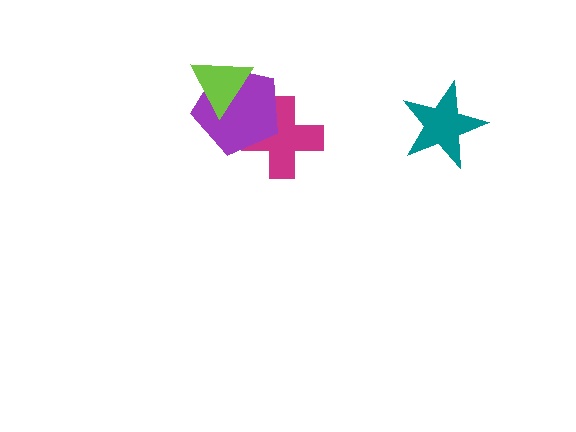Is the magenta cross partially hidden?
Yes, it is partially covered by another shape.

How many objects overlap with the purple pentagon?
2 objects overlap with the purple pentagon.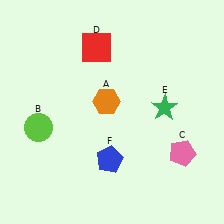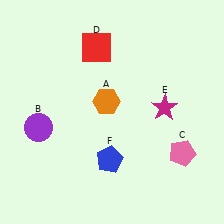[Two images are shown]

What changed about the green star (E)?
In Image 1, E is green. In Image 2, it changed to magenta.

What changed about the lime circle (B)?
In Image 1, B is lime. In Image 2, it changed to purple.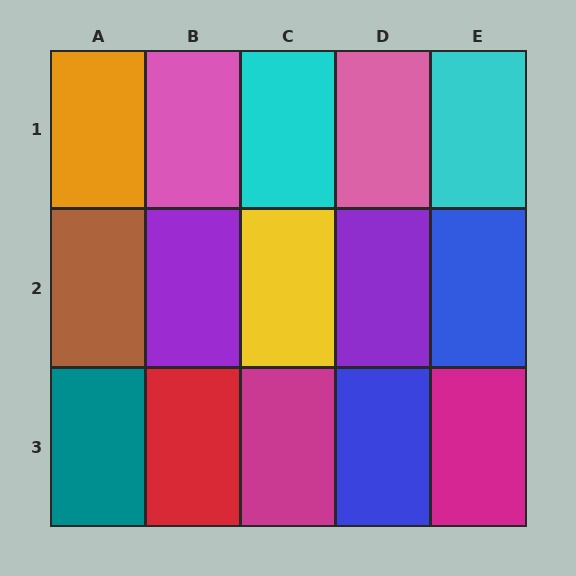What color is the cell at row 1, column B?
Pink.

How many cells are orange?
1 cell is orange.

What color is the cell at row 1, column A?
Orange.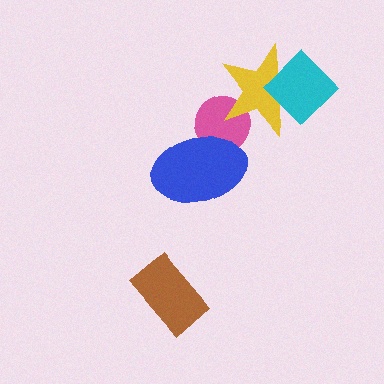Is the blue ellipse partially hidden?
No, no other shape covers it.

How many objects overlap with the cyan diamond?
1 object overlaps with the cyan diamond.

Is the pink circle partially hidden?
Yes, it is partially covered by another shape.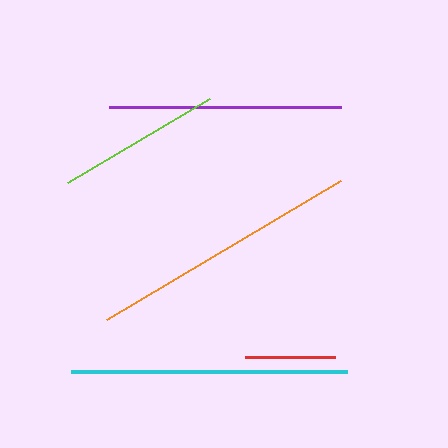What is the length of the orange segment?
The orange segment is approximately 272 pixels long.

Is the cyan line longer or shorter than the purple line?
The cyan line is longer than the purple line.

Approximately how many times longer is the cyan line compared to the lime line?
The cyan line is approximately 1.7 times the length of the lime line.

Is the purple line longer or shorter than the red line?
The purple line is longer than the red line.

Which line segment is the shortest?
The red line is the shortest at approximately 89 pixels.